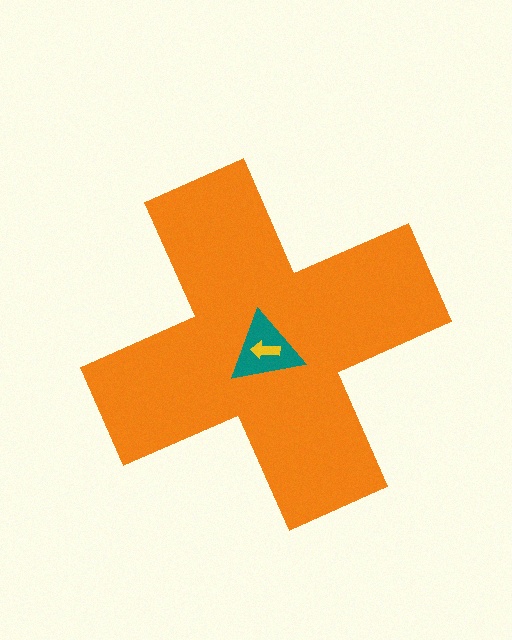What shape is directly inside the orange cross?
The teal triangle.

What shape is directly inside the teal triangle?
The yellow arrow.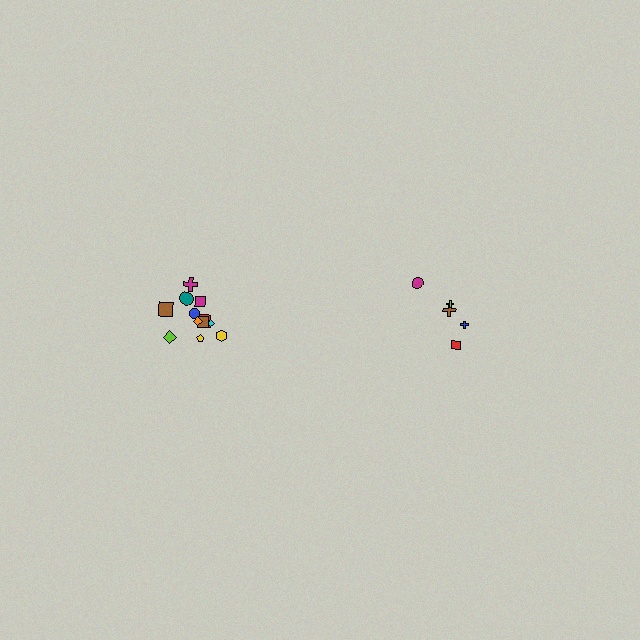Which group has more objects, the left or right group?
The left group.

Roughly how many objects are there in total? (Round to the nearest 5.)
Roughly 15 objects in total.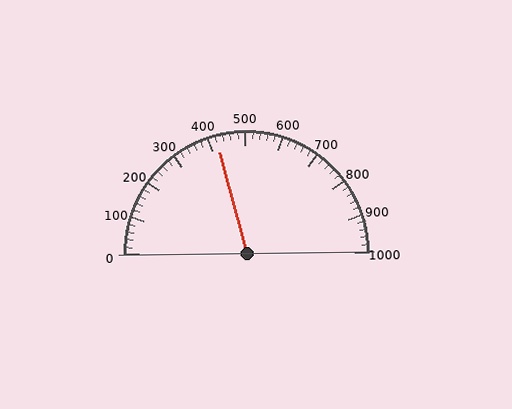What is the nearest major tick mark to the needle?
The nearest major tick mark is 400.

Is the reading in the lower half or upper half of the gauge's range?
The reading is in the lower half of the range (0 to 1000).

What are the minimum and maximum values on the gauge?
The gauge ranges from 0 to 1000.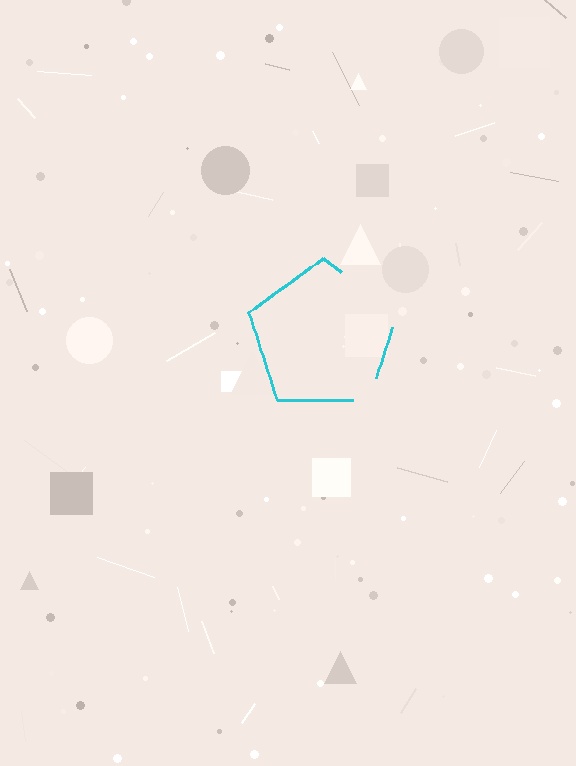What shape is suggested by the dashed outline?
The dashed outline suggests a pentagon.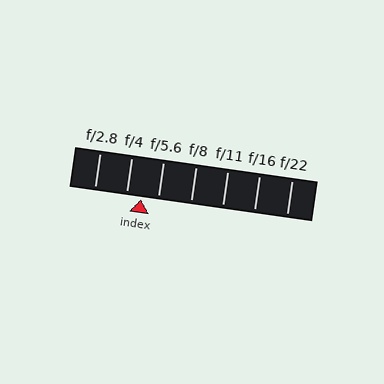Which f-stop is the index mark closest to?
The index mark is closest to f/4.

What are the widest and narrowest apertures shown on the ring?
The widest aperture shown is f/2.8 and the narrowest is f/22.